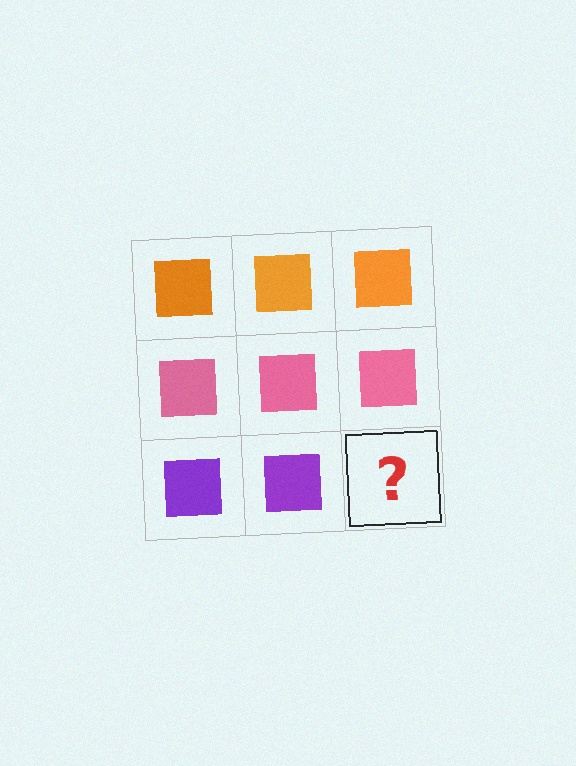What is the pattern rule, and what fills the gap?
The rule is that each row has a consistent color. The gap should be filled with a purple square.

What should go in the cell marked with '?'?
The missing cell should contain a purple square.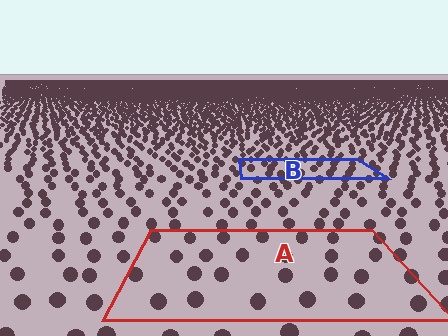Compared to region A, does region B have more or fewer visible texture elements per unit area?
Region B has more texture elements per unit area — they are packed more densely because it is farther away.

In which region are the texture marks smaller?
The texture marks are smaller in region B, because it is farther away.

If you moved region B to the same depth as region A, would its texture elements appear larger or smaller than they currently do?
They would appear larger. At a closer depth, the same texture elements are projected at a bigger on-screen size.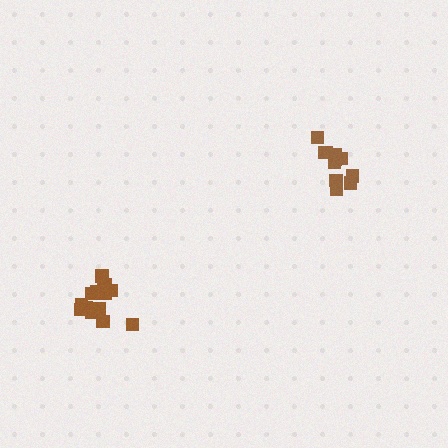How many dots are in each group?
Group 1: 15 dots, Group 2: 11 dots (26 total).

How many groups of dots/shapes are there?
There are 2 groups.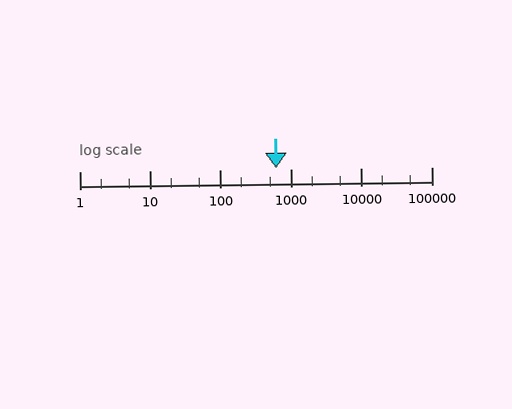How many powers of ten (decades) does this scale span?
The scale spans 5 decades, from 1 to 100000.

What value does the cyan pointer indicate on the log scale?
The pointer indicates approximately 620.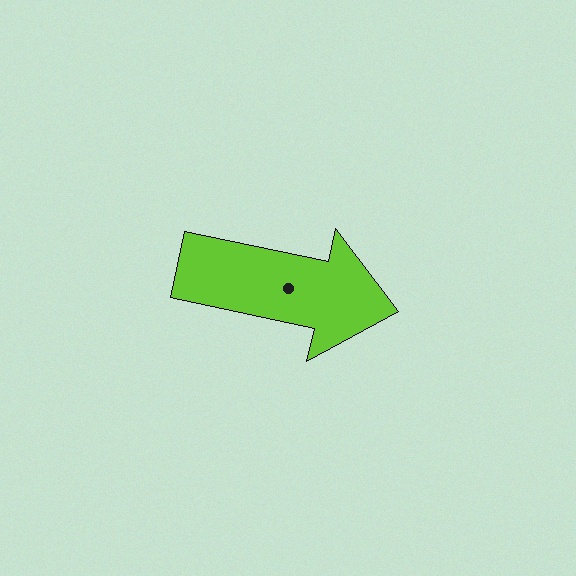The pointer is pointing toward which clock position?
Roughly 3 o'clock.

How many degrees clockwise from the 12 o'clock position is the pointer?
Approximately 102 degrees.